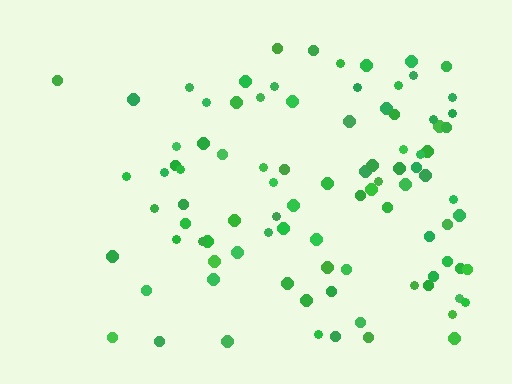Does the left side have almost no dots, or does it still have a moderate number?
Still a moderate number, just noticeably fewer than the right.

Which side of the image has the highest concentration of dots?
The right.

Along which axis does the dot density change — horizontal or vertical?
Horizontal.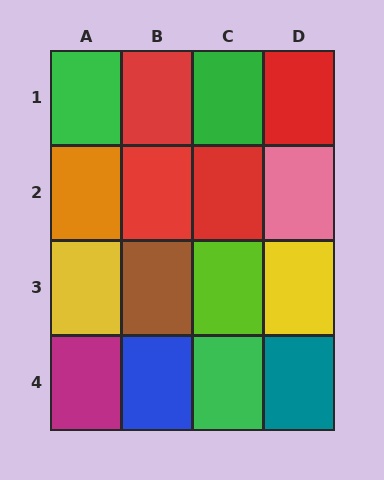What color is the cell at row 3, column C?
Lime.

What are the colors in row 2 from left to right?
Orange, red, red, pink.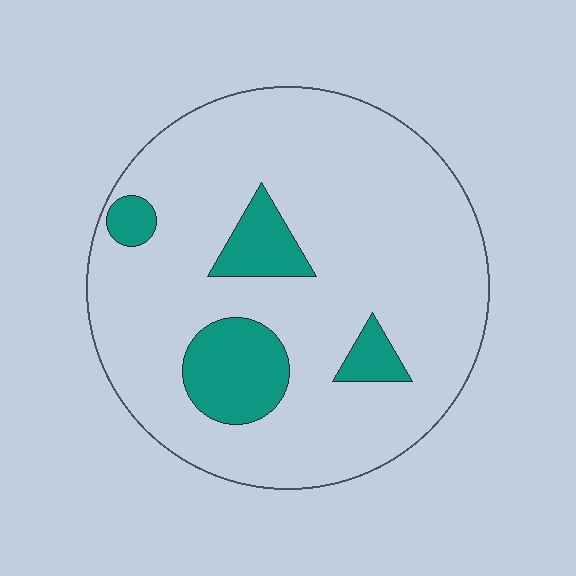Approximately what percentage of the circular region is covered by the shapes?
Approximately 15%.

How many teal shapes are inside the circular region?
4.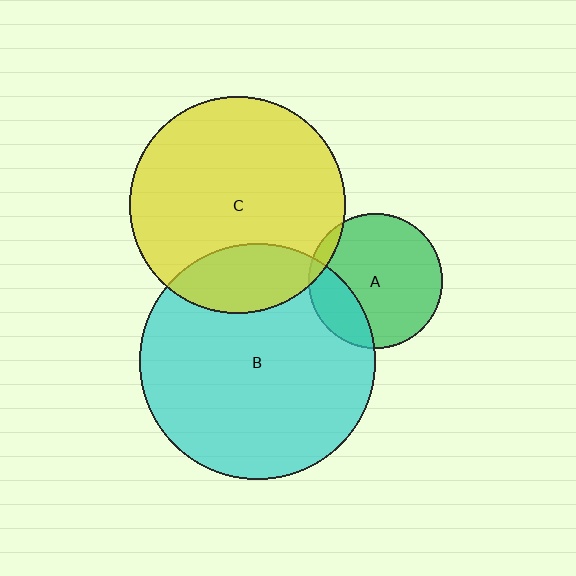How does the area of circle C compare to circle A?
Approximately 2.6 times.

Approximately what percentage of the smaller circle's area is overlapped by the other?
Approximately 5%.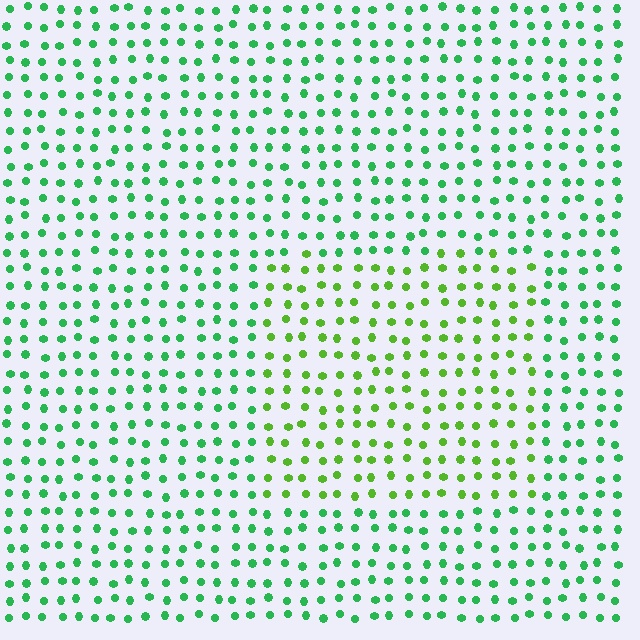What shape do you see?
I see a rectangle.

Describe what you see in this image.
The image is filled with small green elements in a uniform arrangement. A rectangle-shaped region is visible where the elements are tinted to a slightly different hue, forming a subtle color boundary.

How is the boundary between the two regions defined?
The boundary is defined purely by a slight shift in hue (about 35 degrees). Spacing, size, and orientation are identical on both sides.